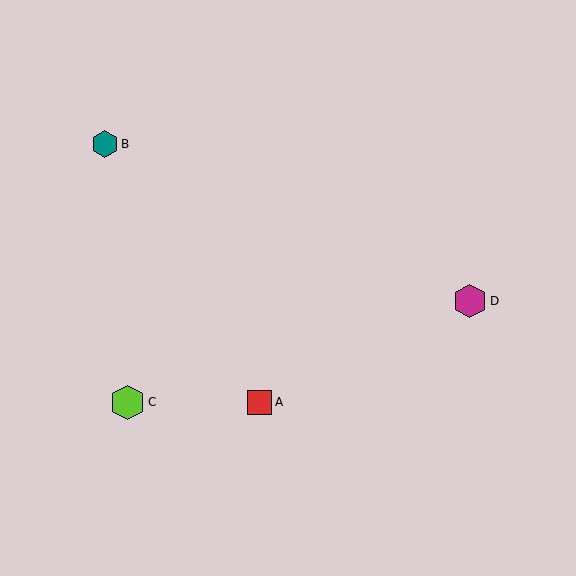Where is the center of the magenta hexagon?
The center of the magenta hexagon is at (470, 301).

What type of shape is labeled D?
Shape D is a magenta hexagon.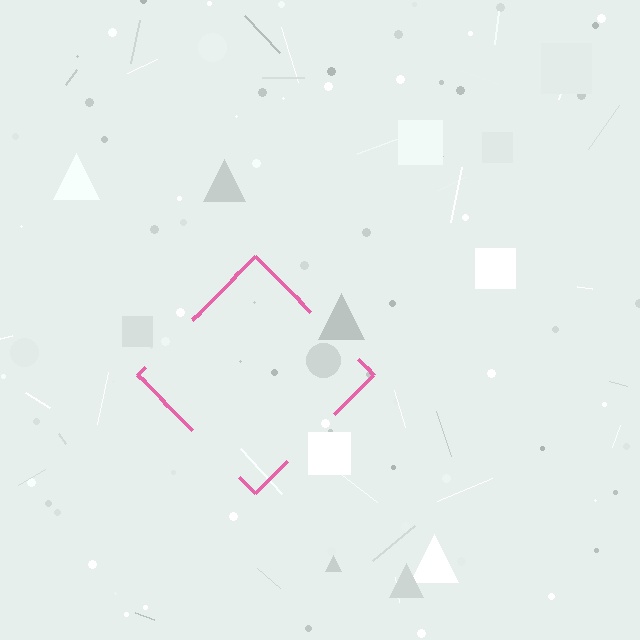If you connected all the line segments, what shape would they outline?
They would outline a diamond.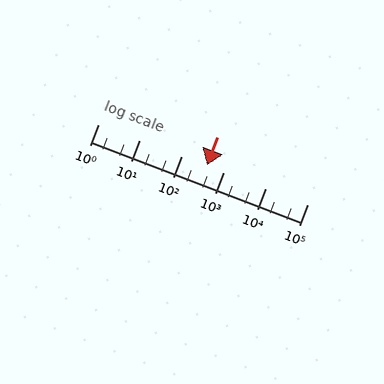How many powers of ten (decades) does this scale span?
The scale spans 5 decades, from 1 to 100000.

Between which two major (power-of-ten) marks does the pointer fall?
The pointer is between 100 and 1000.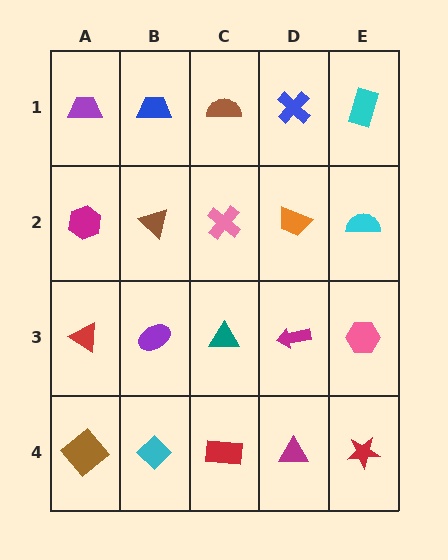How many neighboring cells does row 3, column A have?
3.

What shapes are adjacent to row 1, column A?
A magenta hexagon (row 2, column A), a blue trapezoid (row 1, column B).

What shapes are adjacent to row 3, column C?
A pink cross (row 2, column C), a red rectangle (row 4, column C), a purple ellipse (row 3, column B), a magenta arrow (row 3, column D).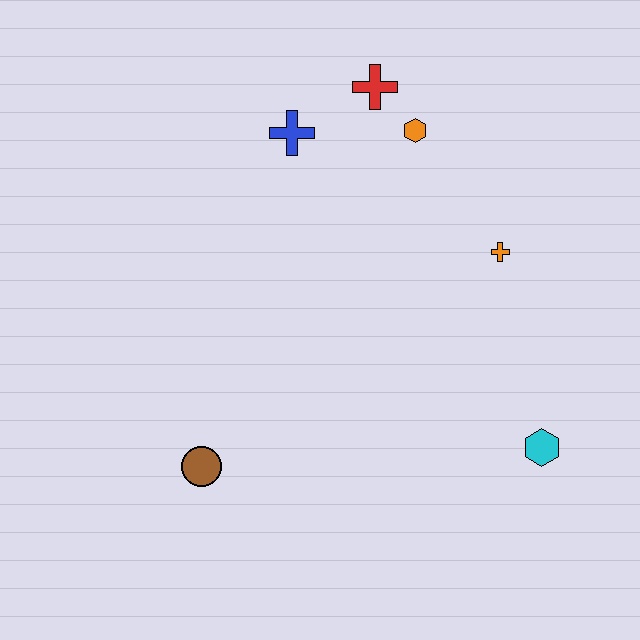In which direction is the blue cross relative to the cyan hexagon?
The blue cross is above the cyan hexagon.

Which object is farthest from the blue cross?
The cyan hexagon is farthest from the blue cross.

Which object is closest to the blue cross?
The red cross is closest to the blue cross.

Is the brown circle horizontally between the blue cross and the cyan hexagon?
No